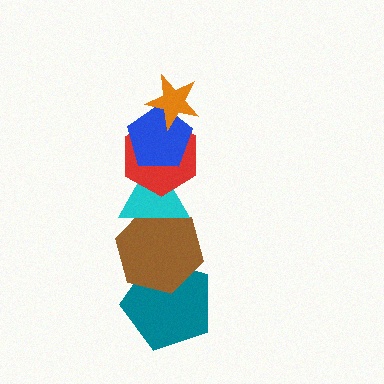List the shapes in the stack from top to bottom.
From top to bottom: the orange star, the blue pentagon, the red hexagon, the cyan triangle, the brown hexagon, the teal pentagon.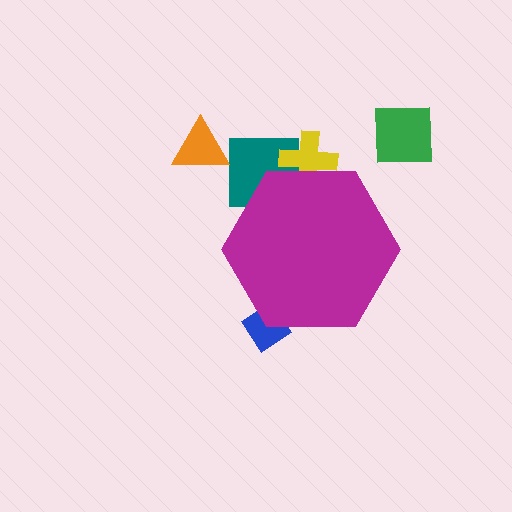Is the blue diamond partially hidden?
Yes, the blue diamond is partially hidden behind the magenta hexagon.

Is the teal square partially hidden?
Yes, the teal square is partially hidden behind the magenta hexagon.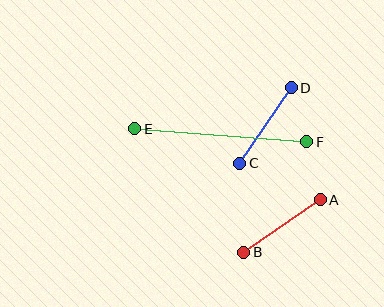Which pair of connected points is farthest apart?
Points E and F are farthest apart.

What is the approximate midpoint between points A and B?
The midpoint is at approximately (282, 226) pixels.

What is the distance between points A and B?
The distance is approximately 93 pixels.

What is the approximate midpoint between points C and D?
The midpoint is at approximately (266, 125) pixels.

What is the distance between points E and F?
The distance is approximately 172 pixels.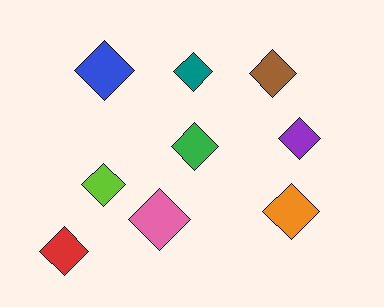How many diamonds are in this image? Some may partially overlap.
There are 9 diamonds.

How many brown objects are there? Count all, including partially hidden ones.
There is 1 brown object.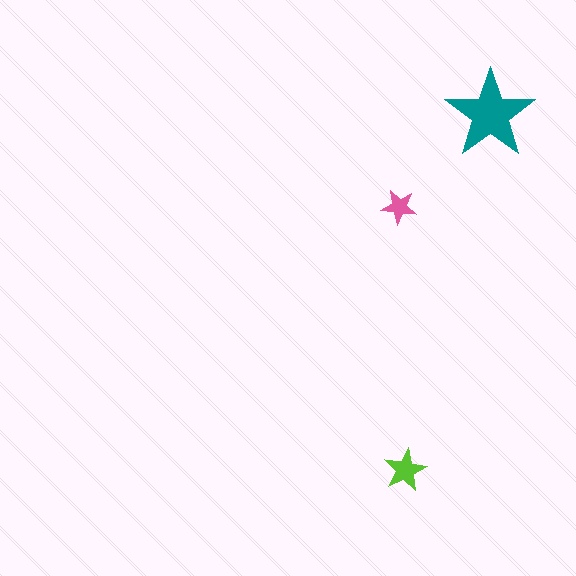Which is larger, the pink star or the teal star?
The teal one.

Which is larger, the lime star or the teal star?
The teal one.